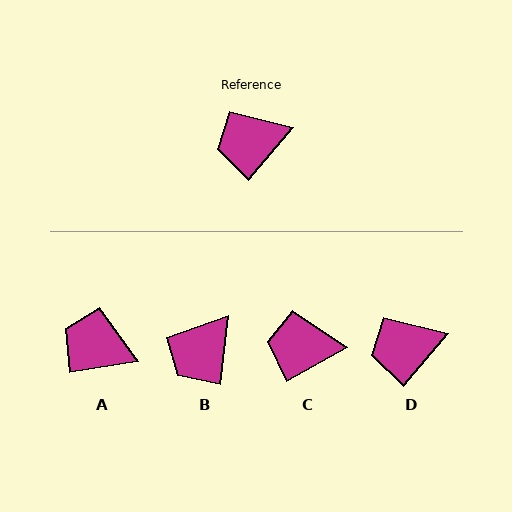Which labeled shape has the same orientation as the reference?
D.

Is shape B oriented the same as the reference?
No, it is off by about 34 degrees.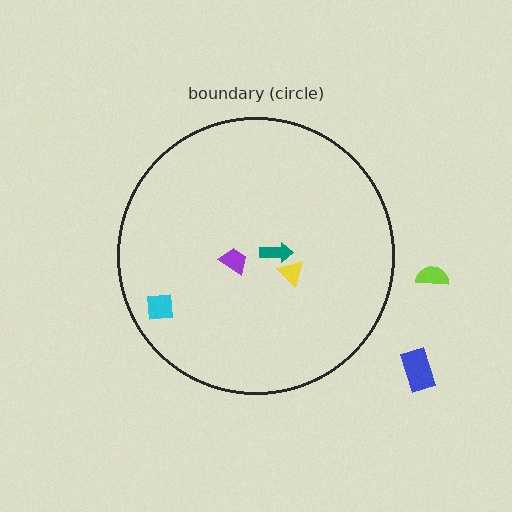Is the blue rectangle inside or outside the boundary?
Outside.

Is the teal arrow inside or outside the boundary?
Inside.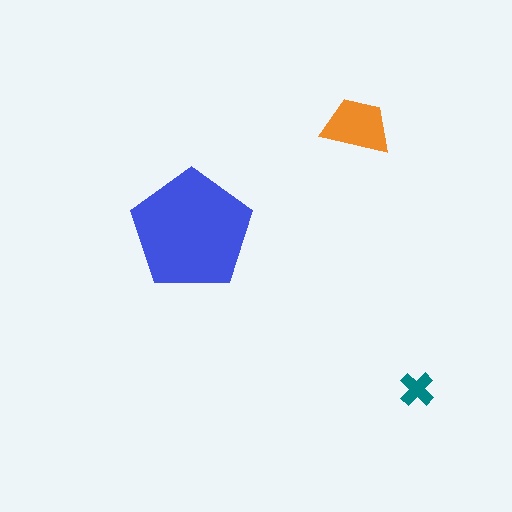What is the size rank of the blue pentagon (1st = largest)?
1st.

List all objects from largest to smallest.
The blue pentagon, the orange trapezoid, the teal cross.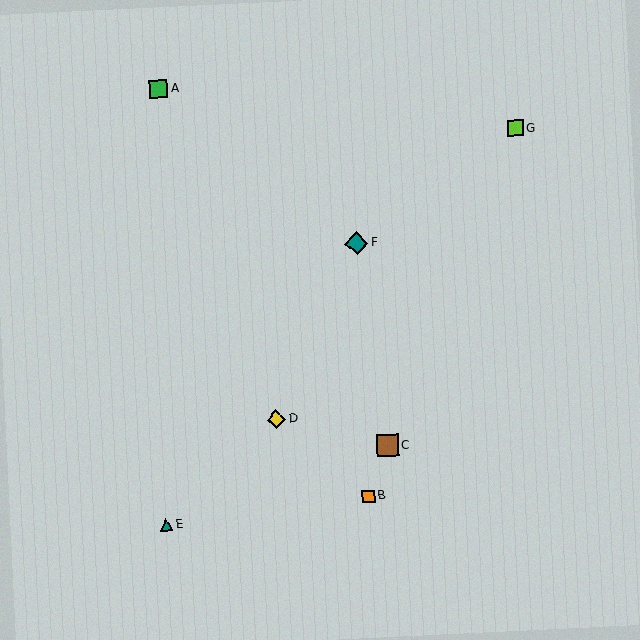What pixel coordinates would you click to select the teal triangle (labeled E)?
Click at (166, 524) to select the teal triangle E.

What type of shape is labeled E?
Shape E is a teal triangle.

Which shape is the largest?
The teal diamond (labeled F) is the largest.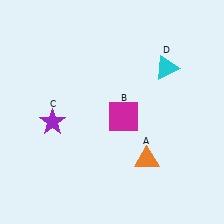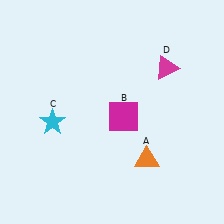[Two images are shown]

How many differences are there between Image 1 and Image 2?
There are 2 differences between the two images.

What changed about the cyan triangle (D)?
In Image 1, D is cyan. In Image 2, it changed to magenta.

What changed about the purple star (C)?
In Image 1, C is purple. In Image 2, it changed to cyan.